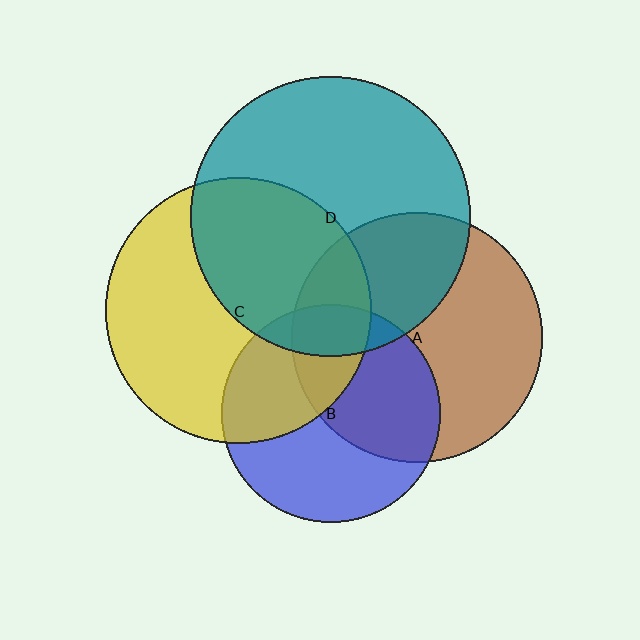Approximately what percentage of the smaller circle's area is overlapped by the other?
Approximately 15%.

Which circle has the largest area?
Circle D (teal).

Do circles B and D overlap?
Yes.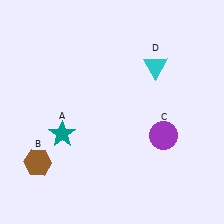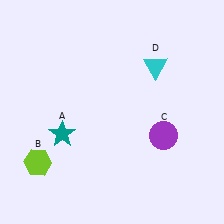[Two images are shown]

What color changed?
The hexagon (B) changed from brown in Image 1 to lime in Image 2.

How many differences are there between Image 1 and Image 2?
There is 1 difference between the two images.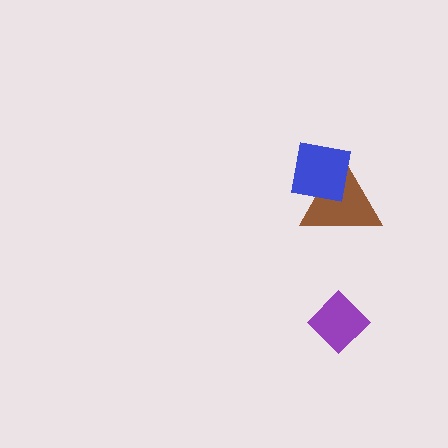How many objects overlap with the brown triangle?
1 object overlaps with the brown triangle.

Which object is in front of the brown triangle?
The blue square is in front of the brown triangle.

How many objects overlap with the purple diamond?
0 objects overlap with the purple diamond.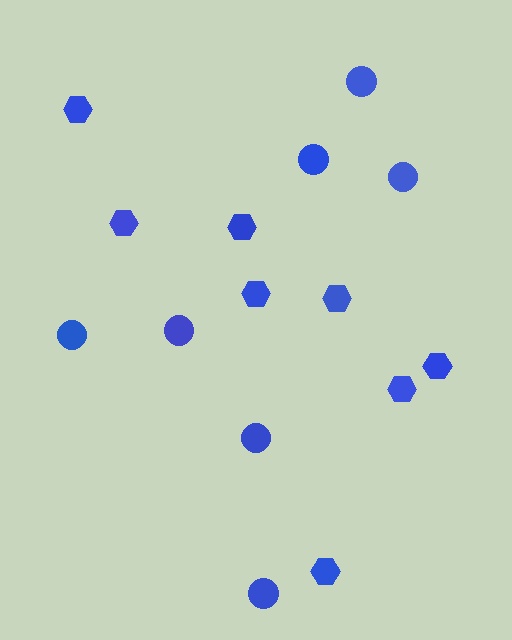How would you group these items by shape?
There are 2 groups: one group of circles (7) and one group of hexagons (8).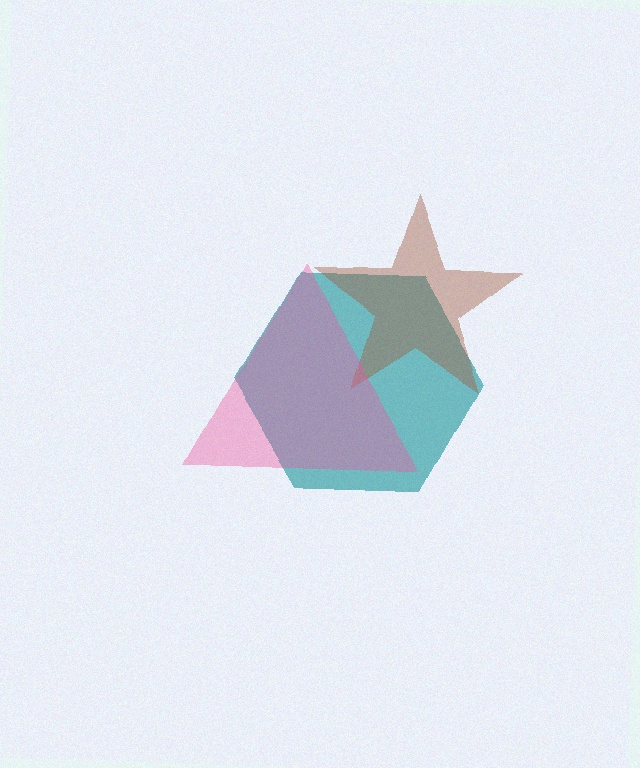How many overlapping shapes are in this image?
There are 3 overlapping shapes in the image.